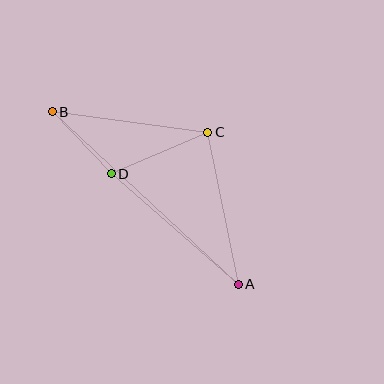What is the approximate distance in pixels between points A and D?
The distance between A and D is approximately 168 pixels.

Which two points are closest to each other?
Points B and D are closest to each other.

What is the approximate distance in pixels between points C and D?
The distance between C and D is approximately 105 pixels.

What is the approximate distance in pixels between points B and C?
The distance between B and C is approximately 157 pixels.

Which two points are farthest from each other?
Points A and B are farthest from each other.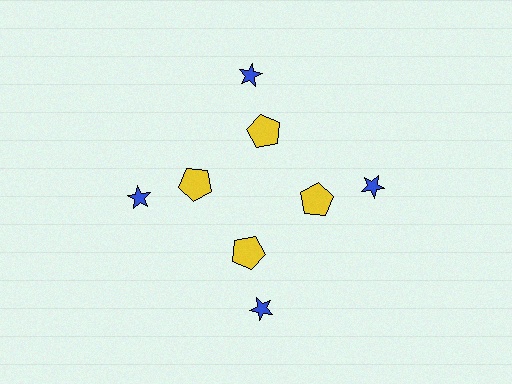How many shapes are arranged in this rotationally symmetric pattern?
There are 8 shapes, arranged in 4 groups of 2.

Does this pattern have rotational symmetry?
Yes, this pattern has 4-fold rotational symmetry. It looks the same after rotating 90 degrees around the center.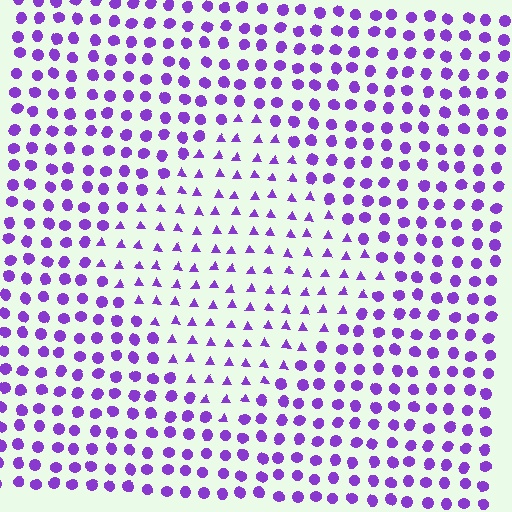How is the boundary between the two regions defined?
The boundary is defined by a change in element shape: triangles inside vs. circles outside. All elements share the same color and spacing.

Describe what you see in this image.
The image is filled with small purple elements arranged in a uniform grid. A diamond-shaped region contains triangles, while the surrounding area contains circles. The boundary is defined purely by the change in element shape.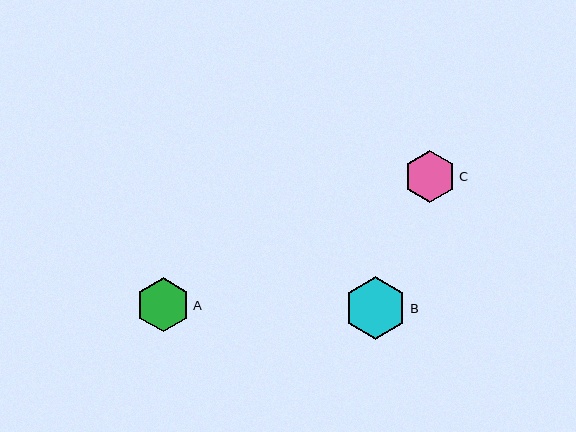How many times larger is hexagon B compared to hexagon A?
Hexagon B is approximately 1.2 times the size of hexagon A.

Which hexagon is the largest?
Hexagon B is the largest with a size of approximately 62 pixels.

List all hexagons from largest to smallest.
From largest to smallest: B, A, C.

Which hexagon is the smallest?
Hexagon C is the smallest with a size of approximately 52 pixels.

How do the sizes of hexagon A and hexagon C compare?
Hexagon A and hexagon C are approximately the same size.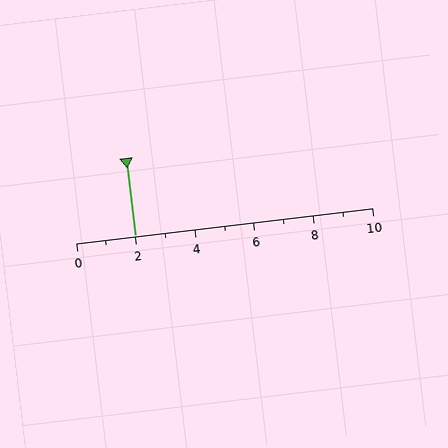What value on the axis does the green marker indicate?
The marker indicates approximately 2.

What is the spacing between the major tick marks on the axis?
The major ticks are spaced 2 apart.